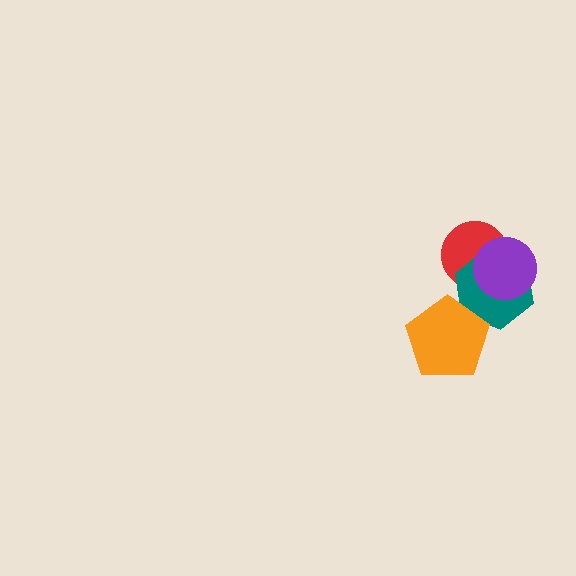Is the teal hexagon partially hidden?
Yes, it is partially covered by another shape.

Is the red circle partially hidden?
Yes, it is partially covered by another shape.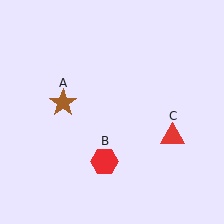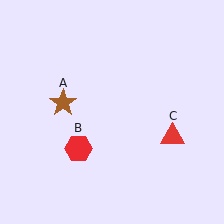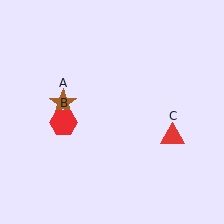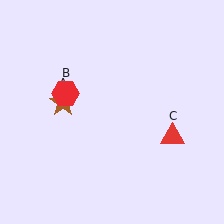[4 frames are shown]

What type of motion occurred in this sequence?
The red hexagon (object B) rotated clockwise around the center of the scene.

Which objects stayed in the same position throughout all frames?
Brown star (object A) and red triangle (object C) remained stationary.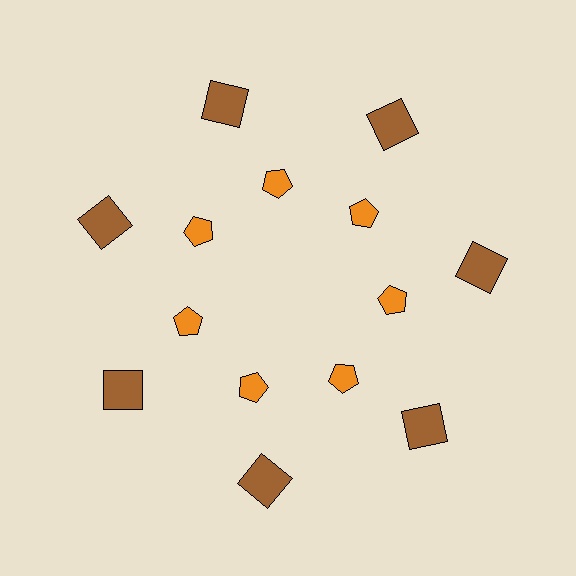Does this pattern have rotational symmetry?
Yes, this pattern has 7-fold rotational symmetry. It looks the same after rotating 51 degrees around the center.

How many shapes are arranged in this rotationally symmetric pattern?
There are 14 shapes, arranged in 7 groups of 2.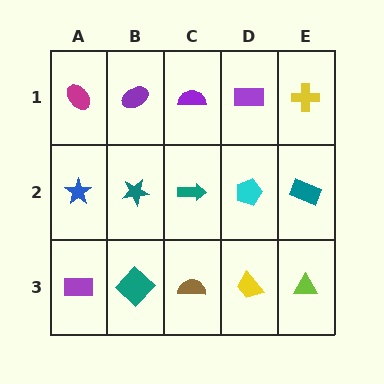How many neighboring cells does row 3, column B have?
3.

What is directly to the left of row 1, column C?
A purple ellipse.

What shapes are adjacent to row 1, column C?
A teal arrow (row 2, column C), a purple ellipse (row 1, column B), a purple rectangle (row 1, column D).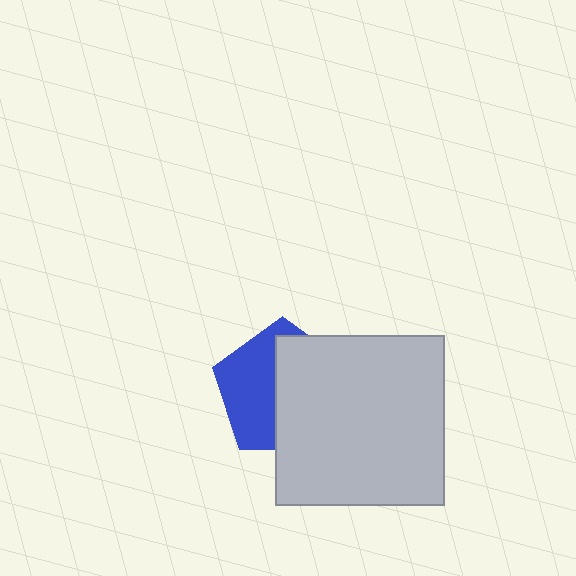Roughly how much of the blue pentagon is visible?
About half of it is visible (roughly 46%).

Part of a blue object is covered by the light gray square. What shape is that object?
It is a pentagon.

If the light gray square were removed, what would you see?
You would see the complete blue pentagon.